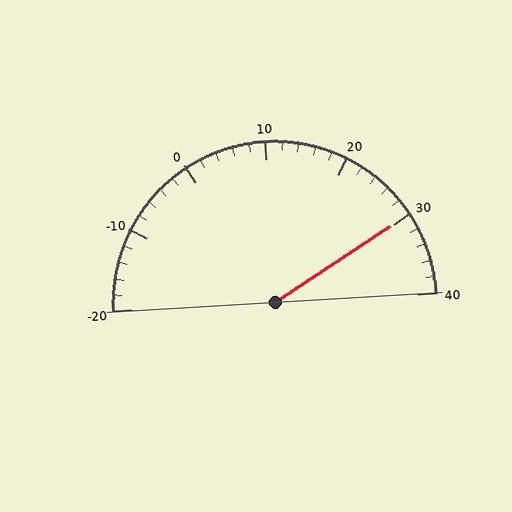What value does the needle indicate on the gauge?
The needle indicates approximately 30.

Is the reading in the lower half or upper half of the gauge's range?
The reading is in the upper half of the range (-20 to 40).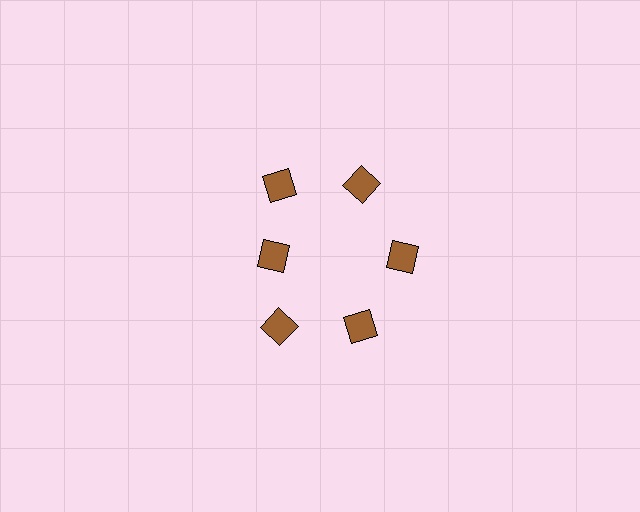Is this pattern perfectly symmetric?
No. The 6 brown diamonds are arranged in a ring, but one element near the 9 o'clock position is pulled inward toward the center, breaking the 6-fold rotational symmetry.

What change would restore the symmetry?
The symmetry would be restored by moving it outward, back onto the ring so that all 6 diamonds sit at equal angles and equal distance from the center.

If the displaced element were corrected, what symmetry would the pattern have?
It would have 6-fold rotational symmetry — the pattern would map onto itself every 60 degrees.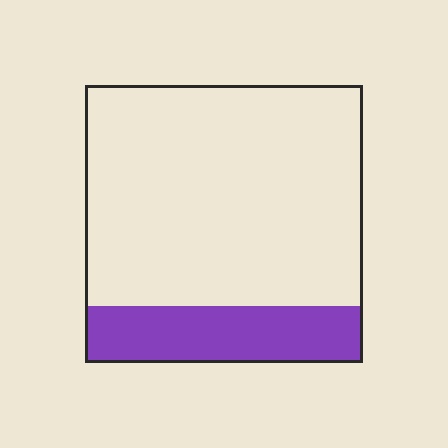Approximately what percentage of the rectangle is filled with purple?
Approximately 20%.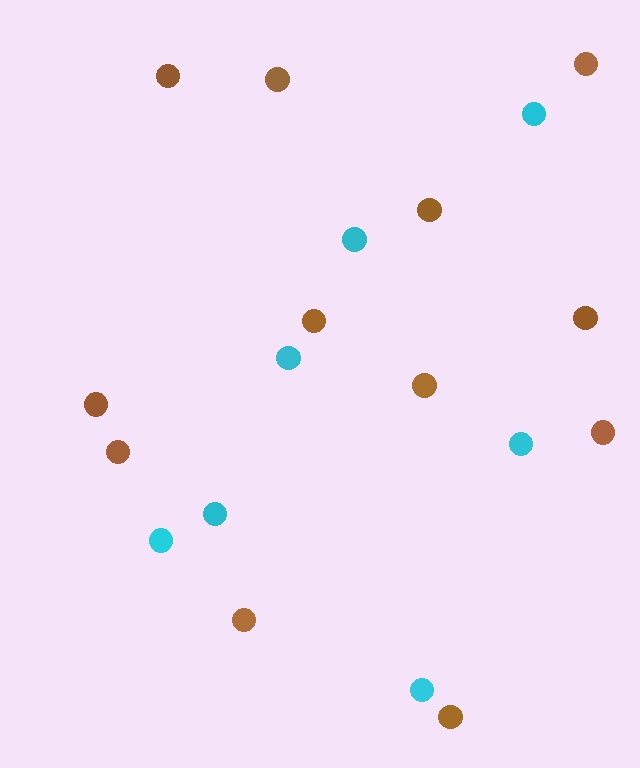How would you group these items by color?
There are 2 groups: one group of cyan circles (7) and one group of brown circles (12).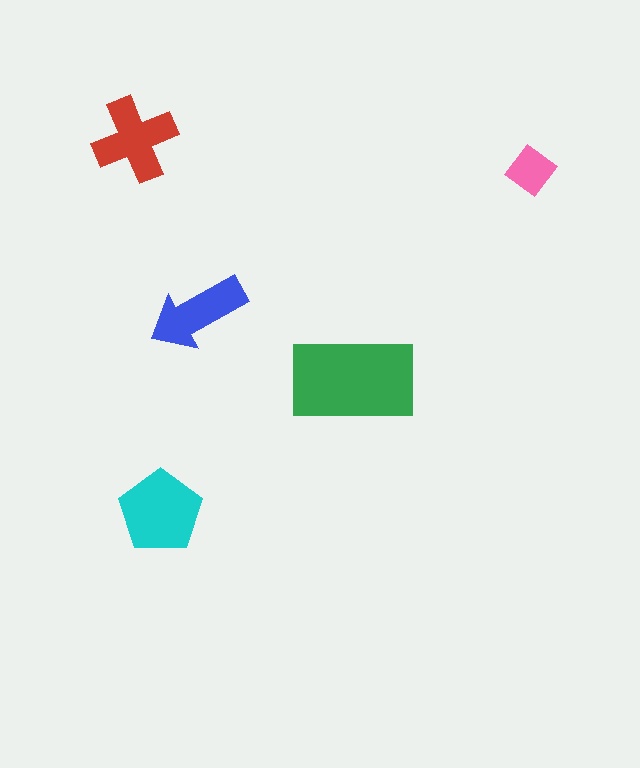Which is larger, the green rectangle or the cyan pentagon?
The green rectangle.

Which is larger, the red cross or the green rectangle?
The green rectangle.